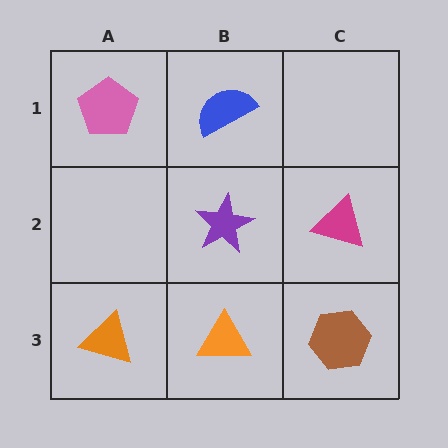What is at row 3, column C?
A brown hexagon.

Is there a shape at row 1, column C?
No, that cell is empty.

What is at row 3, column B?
An orange triangle.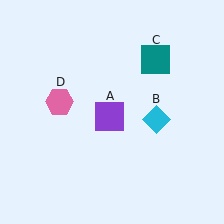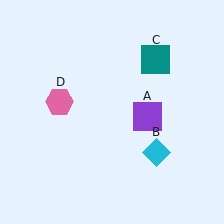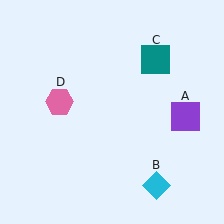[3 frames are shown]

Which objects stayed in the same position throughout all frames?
Teal square (object C) and pink hexagon (object D) remained stationary.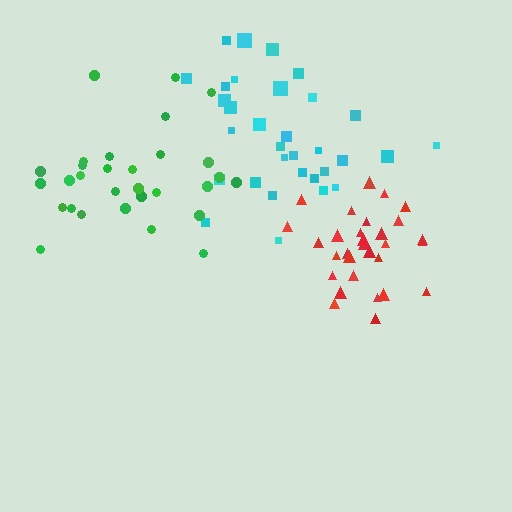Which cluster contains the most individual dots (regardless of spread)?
Cyan (32).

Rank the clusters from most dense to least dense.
red, cyan, green.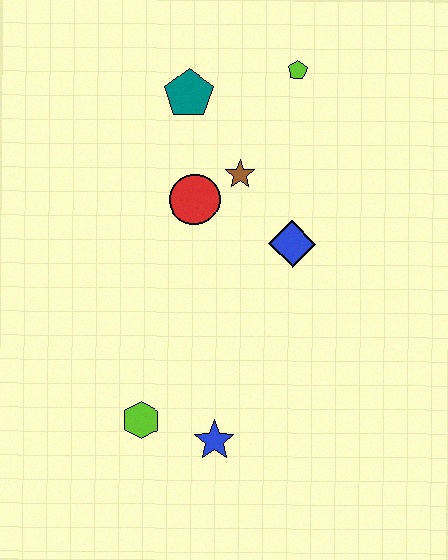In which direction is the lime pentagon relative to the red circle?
The lime pentagon is above the red circle.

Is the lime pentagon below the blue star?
No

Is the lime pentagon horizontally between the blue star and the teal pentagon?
No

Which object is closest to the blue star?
The lime hexagon is closest to the blue star.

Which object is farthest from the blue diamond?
The lime hexagon is farthest from the blue diamond.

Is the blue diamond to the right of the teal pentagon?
Yes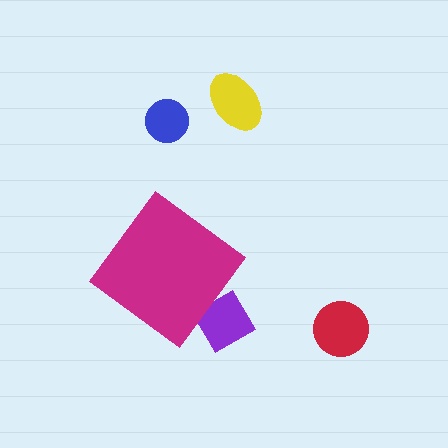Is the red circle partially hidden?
No, the red circle is fully visible.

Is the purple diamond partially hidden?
Yes, the purple diamond is partially hidden behind the magenta diamond.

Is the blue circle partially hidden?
No, the blue circle is fully visible.